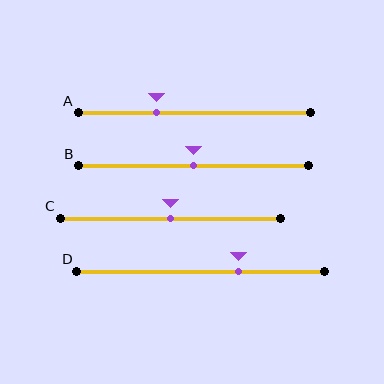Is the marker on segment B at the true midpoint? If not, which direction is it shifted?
Yes, the marker on segment B is at the true midpoint.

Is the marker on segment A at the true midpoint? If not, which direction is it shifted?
No, the marker on segment A is shifted to the left by about 16% of the segment length.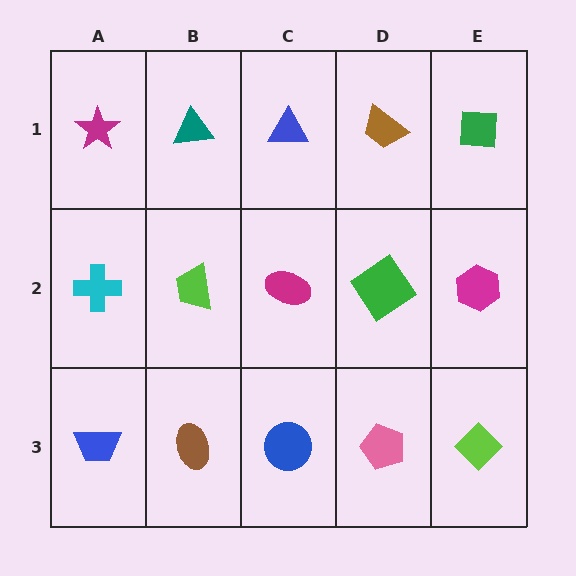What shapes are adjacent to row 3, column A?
A cyan cross (row 2, column A), a brown ellipse (row 3, column B).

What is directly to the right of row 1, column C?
A brown trapezoid.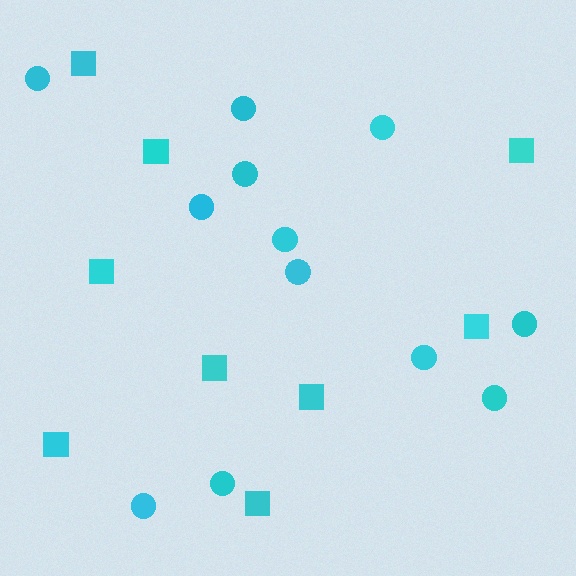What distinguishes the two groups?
There are 2 groups: one group of squares (9) and one group of circles (12).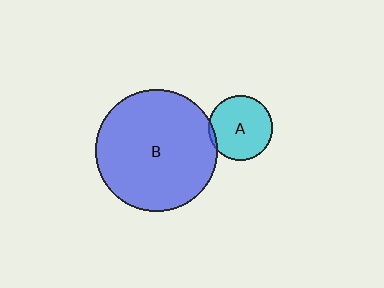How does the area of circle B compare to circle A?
Approximately 3.6 times.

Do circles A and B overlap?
Yes.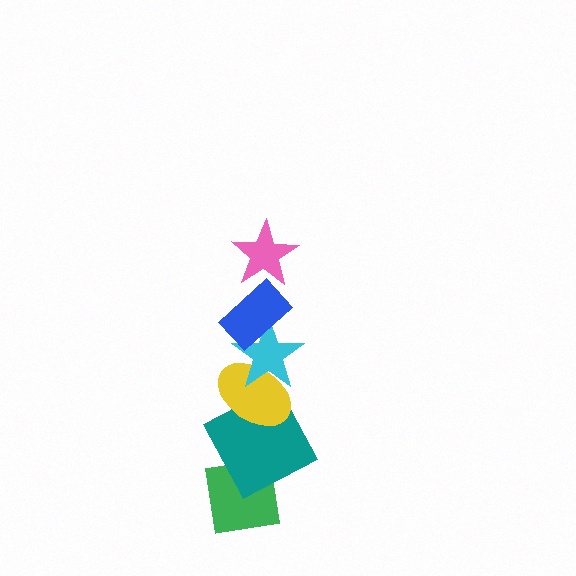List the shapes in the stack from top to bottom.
From top to bottom: the pink star, the blue rectangle, the cyan star, the yellow ellipse, the teal square, the green square.